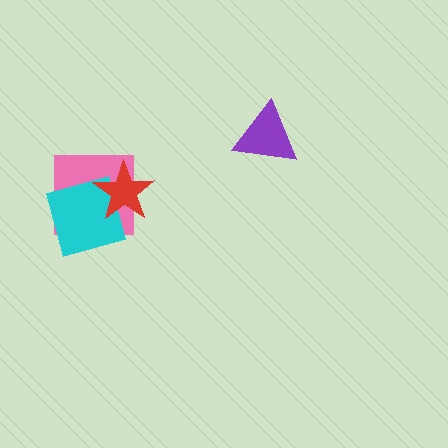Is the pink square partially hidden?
Yes, it is partially covered by another shape.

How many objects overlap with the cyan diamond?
2 objects overlap with the cyan diamond.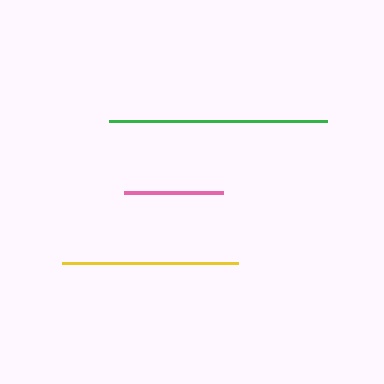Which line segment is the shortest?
The pink line is the shortest at approximately 98 pixels.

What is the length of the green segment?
The green segment is approximately 218 pixels long.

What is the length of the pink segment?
The pink segment is approximately 98 pixels long.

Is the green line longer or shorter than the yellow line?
The green line is longer than the yellow line.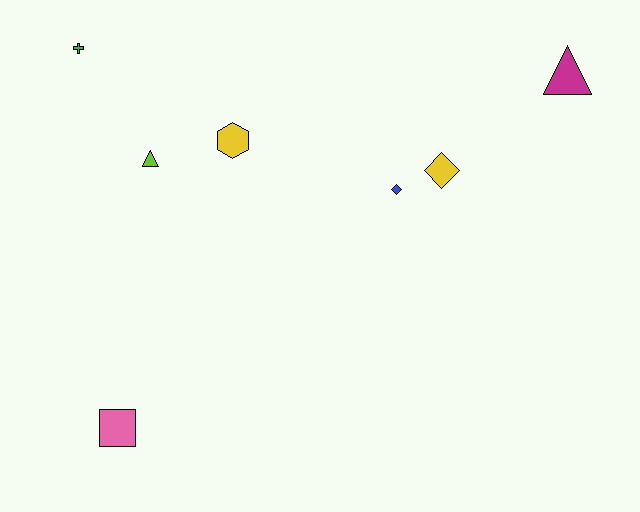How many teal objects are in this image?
There are no teal objects.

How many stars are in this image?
There are no stars.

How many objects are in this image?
There are 7 objects.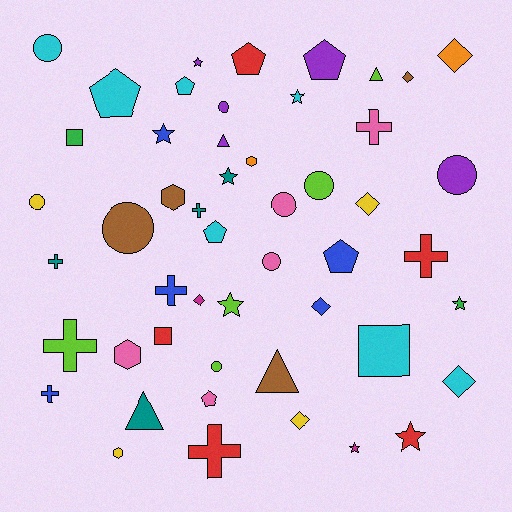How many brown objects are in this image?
There are 4 brown objects.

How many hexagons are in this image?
There are 4 hexagons.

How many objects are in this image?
There are 50 objects.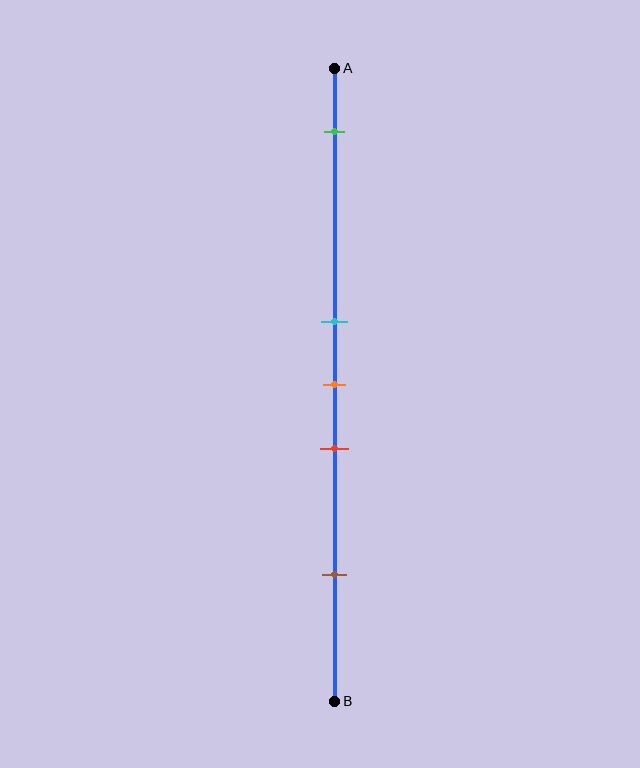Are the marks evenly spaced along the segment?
No, the marks are not evenly spaced.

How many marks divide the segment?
There are 5 marks dividing the segment.